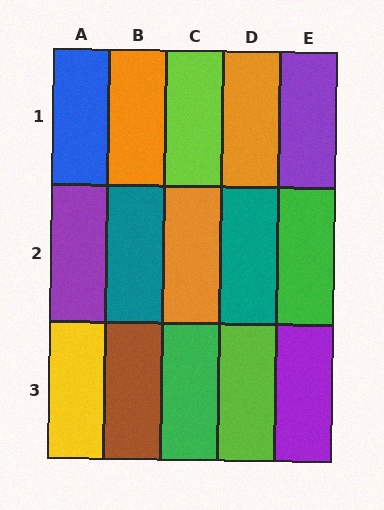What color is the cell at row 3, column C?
Green.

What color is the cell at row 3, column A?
Yellow.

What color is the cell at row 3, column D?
Lime.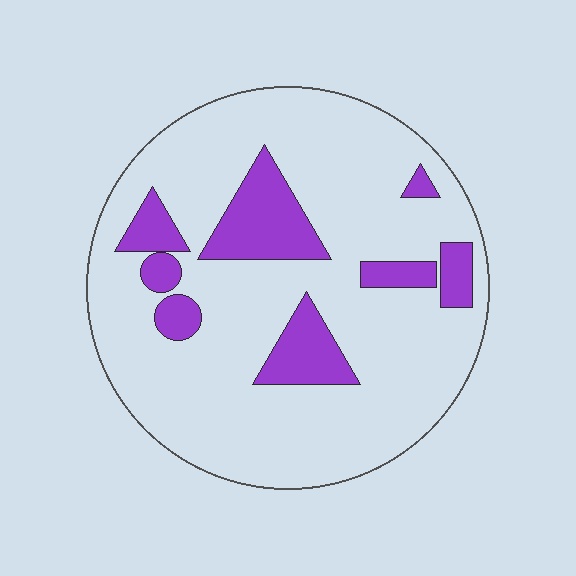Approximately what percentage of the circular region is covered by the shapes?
Approximately 20%.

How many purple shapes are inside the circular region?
8.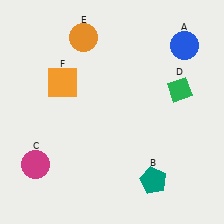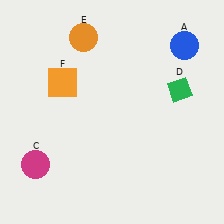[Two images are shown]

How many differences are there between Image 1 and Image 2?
There is 1 difference between the two images.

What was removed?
The teal pentagon (B) was removed in Image 2.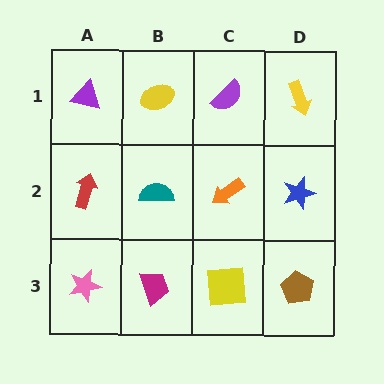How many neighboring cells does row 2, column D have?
3.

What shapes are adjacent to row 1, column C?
An orange arrow (row 2, column C), a yellow ellipse (row 1, column B), a yellow arrow (row 1, column D).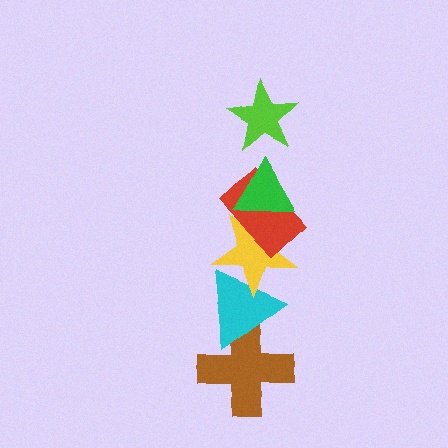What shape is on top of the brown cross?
The cyan triangle is on top of the brown cross.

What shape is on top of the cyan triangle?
The yellow star is on top of the cyan triangle.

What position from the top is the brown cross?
The brown cross is 6th from the top.